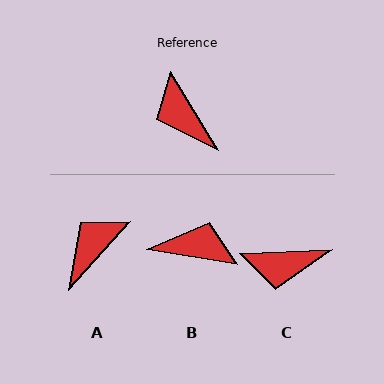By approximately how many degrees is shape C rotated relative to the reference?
Approximately 61 degrees counter-clockwise.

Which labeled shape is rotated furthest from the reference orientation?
B, about 130 degrees away.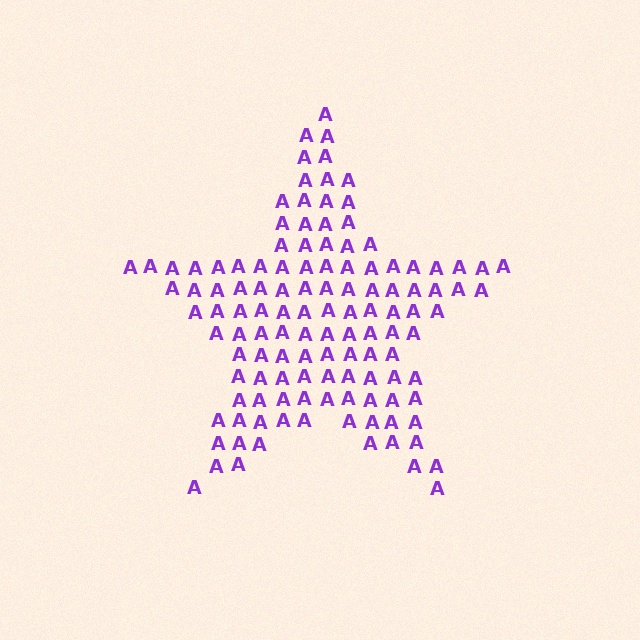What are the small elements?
The small elements are letter A's.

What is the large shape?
The large shape is a star.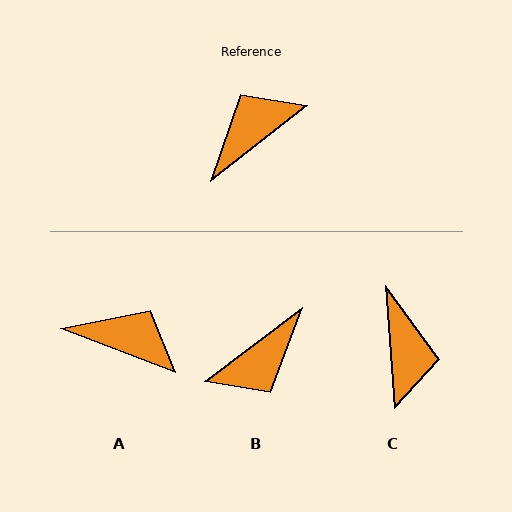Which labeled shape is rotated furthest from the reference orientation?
B, about 179 degrees away.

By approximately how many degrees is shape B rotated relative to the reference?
Approximately 179 degrees counter-clockwise.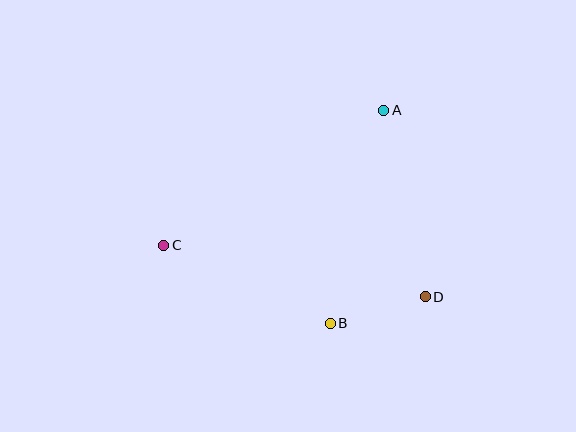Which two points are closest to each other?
Points B and D are closest to each other.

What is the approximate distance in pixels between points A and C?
The distance between A and C is approximately 258 pixels.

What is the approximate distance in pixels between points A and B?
The distance between A and B is approximately 219 pixels.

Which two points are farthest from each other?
Points C and D are farthest from each other.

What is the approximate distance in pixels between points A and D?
The distance between A and D is approximately 191 pixels.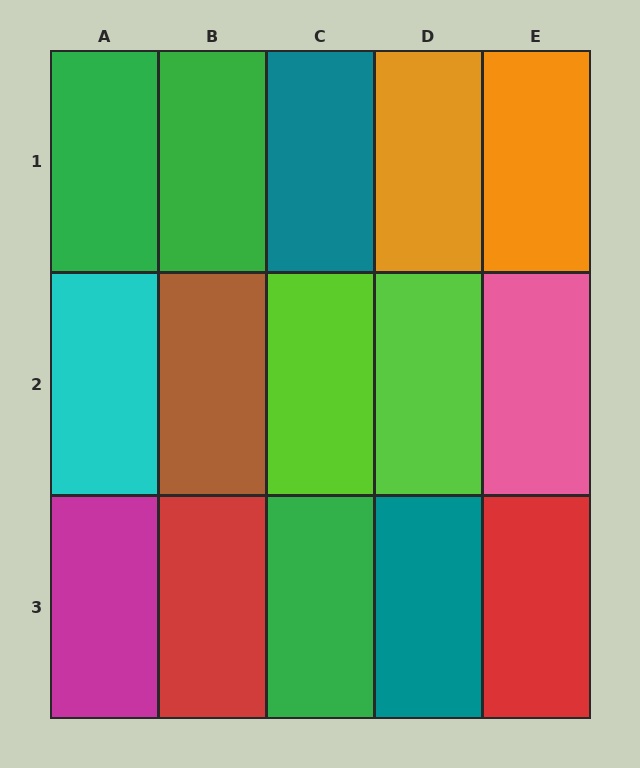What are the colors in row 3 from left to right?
Magenta, red, green, teal, red.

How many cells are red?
2 cells are red.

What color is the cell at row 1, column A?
Green.